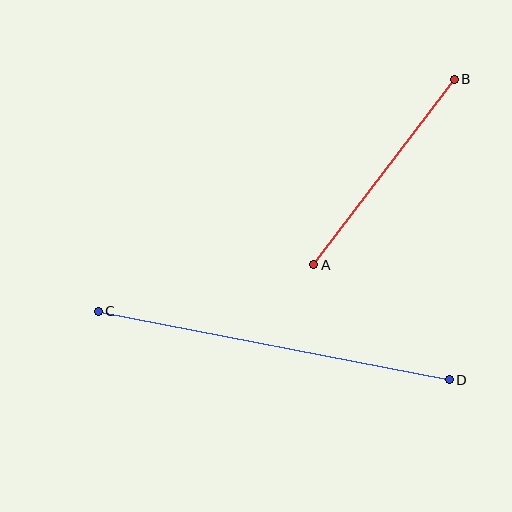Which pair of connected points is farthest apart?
Points C and D are farthest apart.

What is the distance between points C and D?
The distance is approximately 358 pixels.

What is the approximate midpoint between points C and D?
The midpoint is at approximately (274, 345) pixels.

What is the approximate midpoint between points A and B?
The midpoint is at approximately (384, 172) pixels.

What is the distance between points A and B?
The distance is approximately 233 pixels.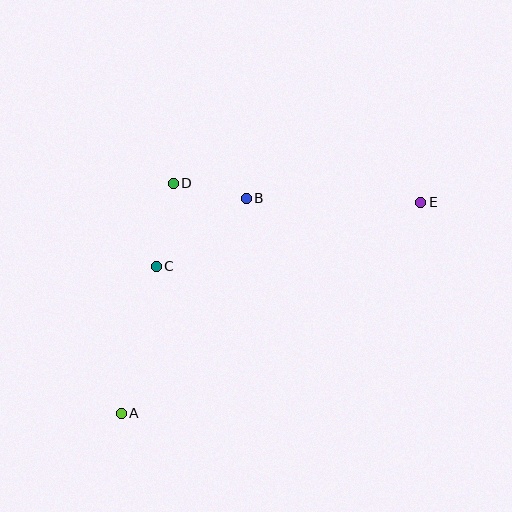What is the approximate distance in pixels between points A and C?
The distance between A and C is approximately 151 pixels.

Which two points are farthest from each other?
Points A and E are farthest from each other.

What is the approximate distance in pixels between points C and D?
The distance between C and D is approximately 85 pixels.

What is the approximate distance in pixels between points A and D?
The distance between A and D is approximately 236 pixels.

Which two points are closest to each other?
Points B and D are closest to each other.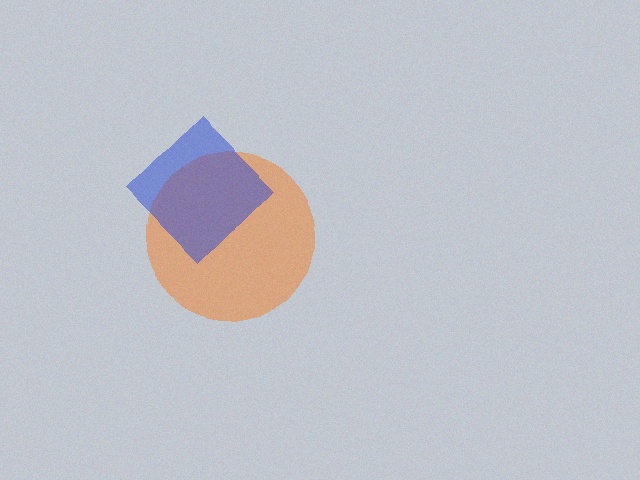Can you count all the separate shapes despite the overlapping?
Yes, there are 2 separate shapes.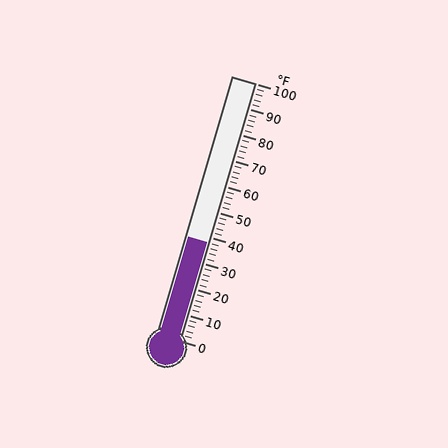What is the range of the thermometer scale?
The thermometer scale ranges from 0°F to 100°F.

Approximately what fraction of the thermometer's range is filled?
The thermometer is filled to approximately 40% of its range.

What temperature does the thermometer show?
The thermometer shows approximately 38°F.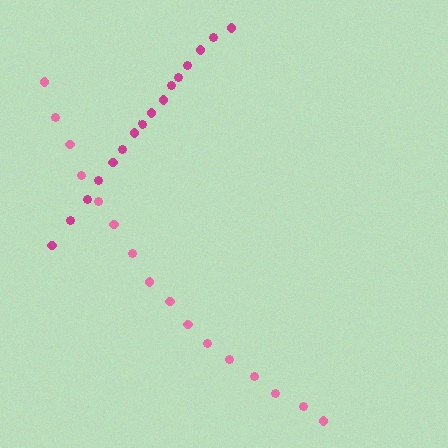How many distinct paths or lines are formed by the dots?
There are 2 distinct paths.